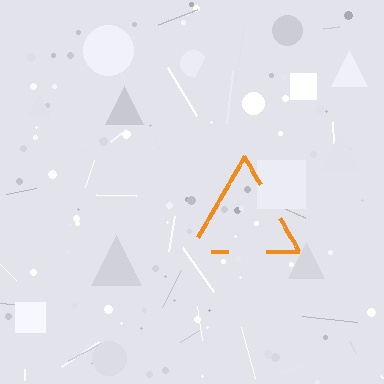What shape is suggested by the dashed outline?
The dashed outline suggests a triangle.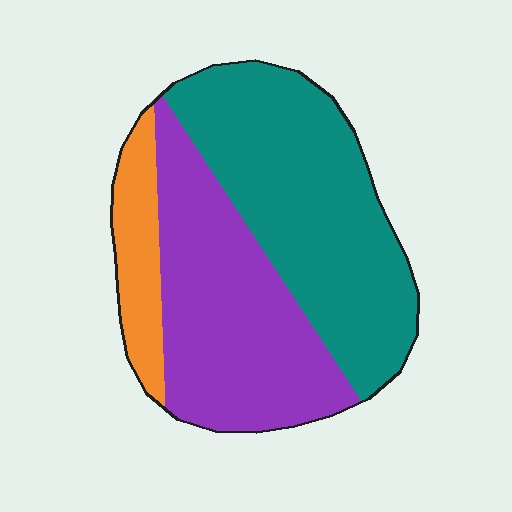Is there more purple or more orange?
Purple.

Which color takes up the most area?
Teal, at roughly 50%.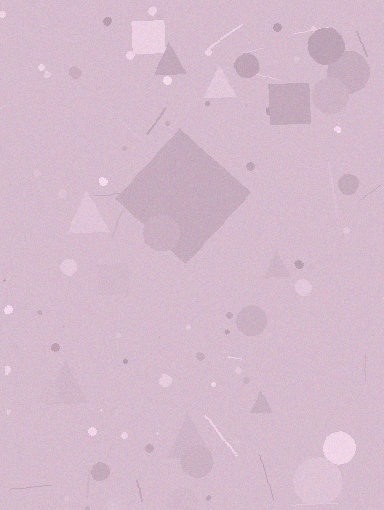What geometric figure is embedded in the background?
A diamond is embedded in the background.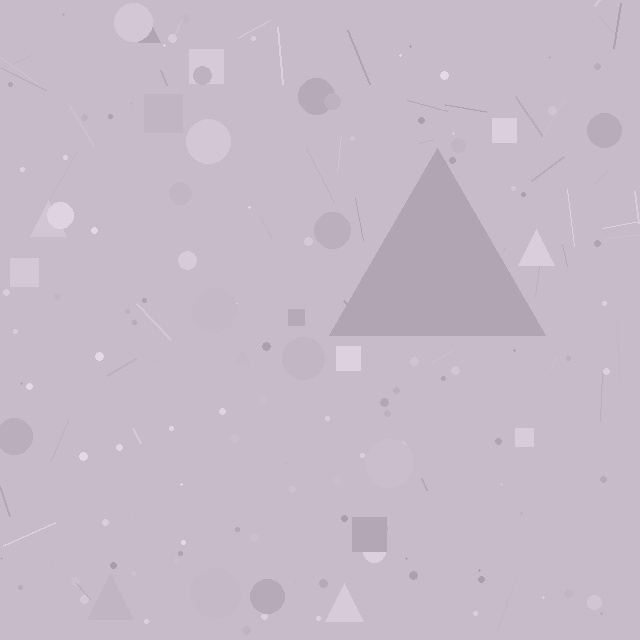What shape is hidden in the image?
A triangle is hidden in the image.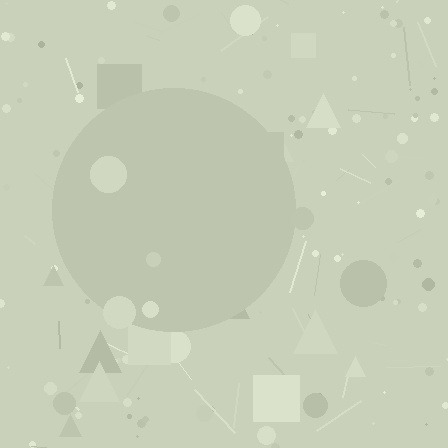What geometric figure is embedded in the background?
A circle is embedded in the background.